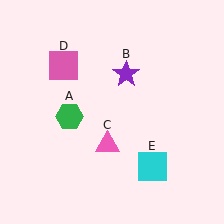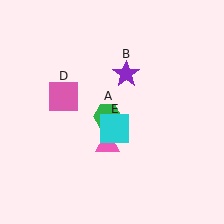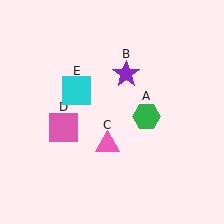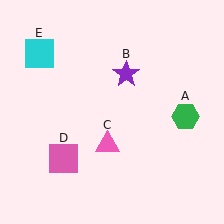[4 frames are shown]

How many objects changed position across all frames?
3 objects changed position: green hexagon (object A), pink square (object D), cyan square (object E).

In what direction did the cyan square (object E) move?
The cyan square (object E) moved up and to the left.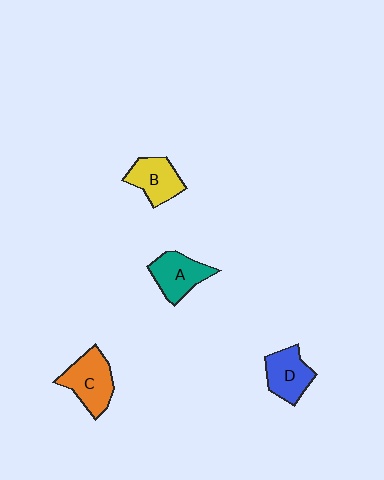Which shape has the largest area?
Shape C (orange).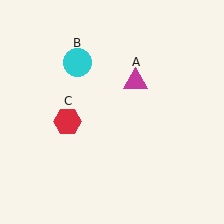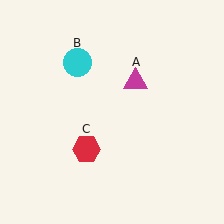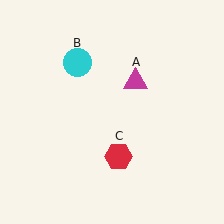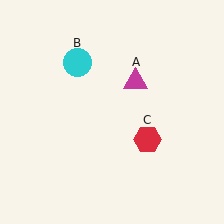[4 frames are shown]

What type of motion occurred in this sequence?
The red hexagon (object C) rotated counterclockwise around the center of the scene.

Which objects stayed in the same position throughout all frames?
Magenta triangle (object A) and cyan circle (object B) remained stationary.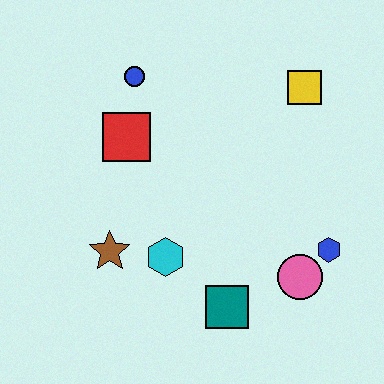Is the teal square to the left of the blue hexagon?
Yes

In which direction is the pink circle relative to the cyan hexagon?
The pink circle is to the right of the cyan hexagon.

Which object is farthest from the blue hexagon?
The blue circle is farthest from the blue hexagon.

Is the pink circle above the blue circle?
No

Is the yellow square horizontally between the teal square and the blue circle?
No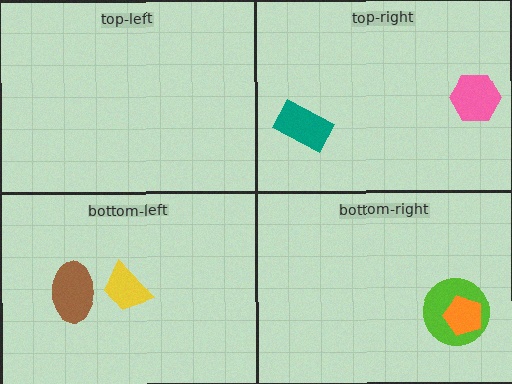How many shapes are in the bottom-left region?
2.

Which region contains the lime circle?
The bottom-right region.